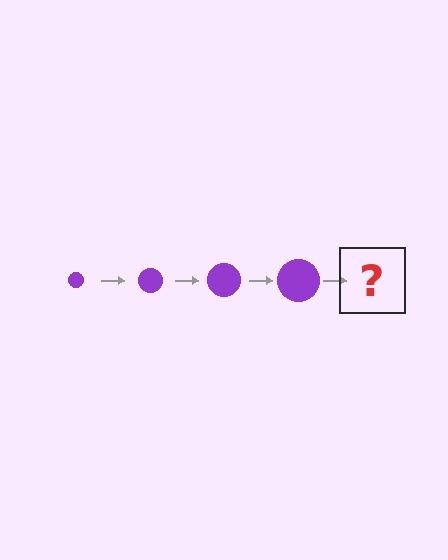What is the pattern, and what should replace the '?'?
The pattern is that the circle gets progressively larger each step. The '?' should be a purple circle, larger than the previous one.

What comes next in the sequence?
The next element should be a purple circle, larger than the previous one.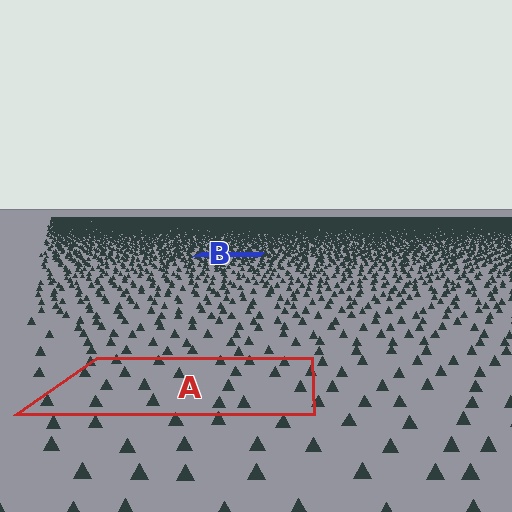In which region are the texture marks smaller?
The texture marks are smaller in region B, because it is farther away.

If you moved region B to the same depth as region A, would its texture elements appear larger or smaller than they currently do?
They would appear larger. At a closer depth, the same texture elements are projected at a bigger on-screen size.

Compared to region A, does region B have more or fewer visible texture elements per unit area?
Region B has more texture elements per unit area — they are packed more densely because it is farther away.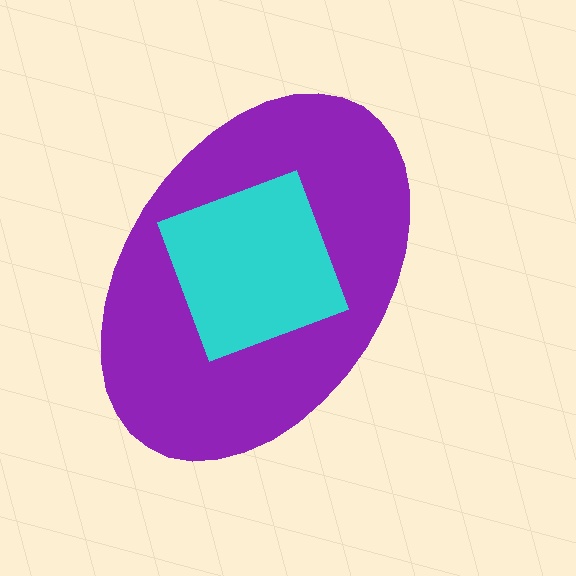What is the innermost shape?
The cyan diamond.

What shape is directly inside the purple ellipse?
The cyan diamond.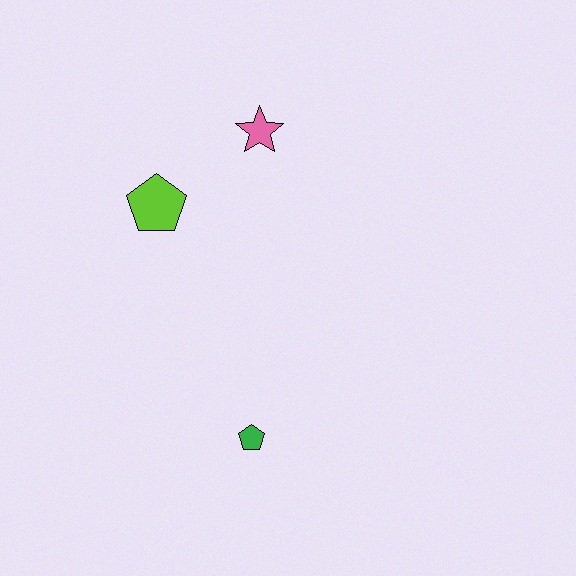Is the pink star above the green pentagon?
Yes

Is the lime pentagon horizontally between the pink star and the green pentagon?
No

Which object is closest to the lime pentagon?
The pink star is closest to the lime pentagon.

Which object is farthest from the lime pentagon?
The green pentagon is farthest from the lime pentagon.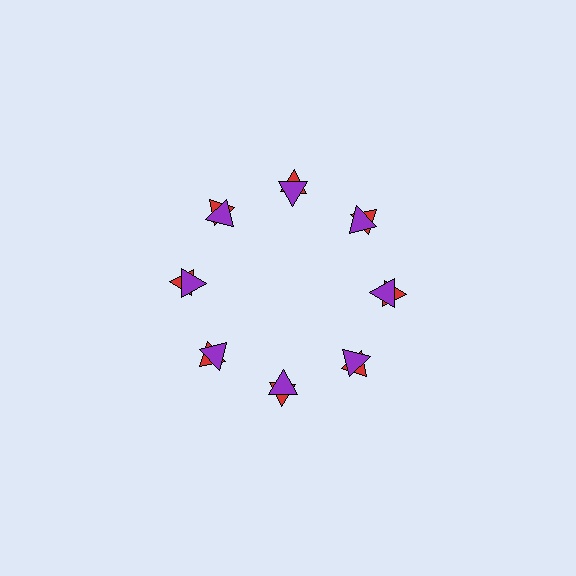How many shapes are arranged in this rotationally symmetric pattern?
There are 16 shapes, arranged in 8 groups of 2.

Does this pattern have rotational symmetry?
Yes, this pattern has 8-fold rotational symmetry. It looks the same after rotating 45 degrees around the center.